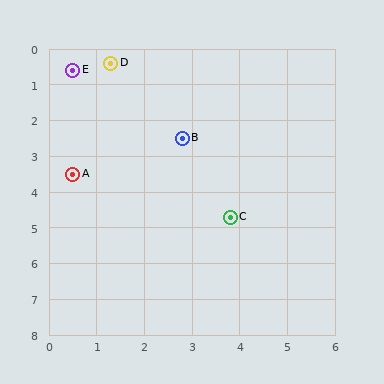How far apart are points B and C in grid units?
Points B and C are about 2.4 grid units apart.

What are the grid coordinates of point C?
Point C is at approximately (3.8, 4.7).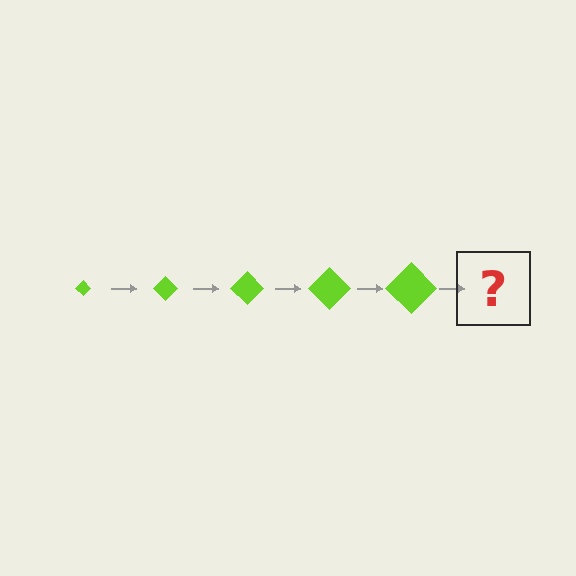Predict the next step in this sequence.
The next step is a lime diamond, larger than the previous one.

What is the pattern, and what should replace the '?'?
The pattern is that the diamond gets progressively larger each step. The '?' should be a lime diamond, larger than the previous one.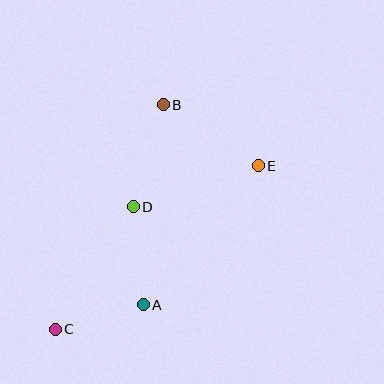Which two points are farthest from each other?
Points C and E are farthest from each other.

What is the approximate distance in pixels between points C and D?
The distance between C and D is approximately 145 pixels.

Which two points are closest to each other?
Points A and C are closest to each other.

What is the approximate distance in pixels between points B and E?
The distance between B and E is approximately 113 pixels.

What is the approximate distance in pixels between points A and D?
The distance between A and D is approximately 98 pixels.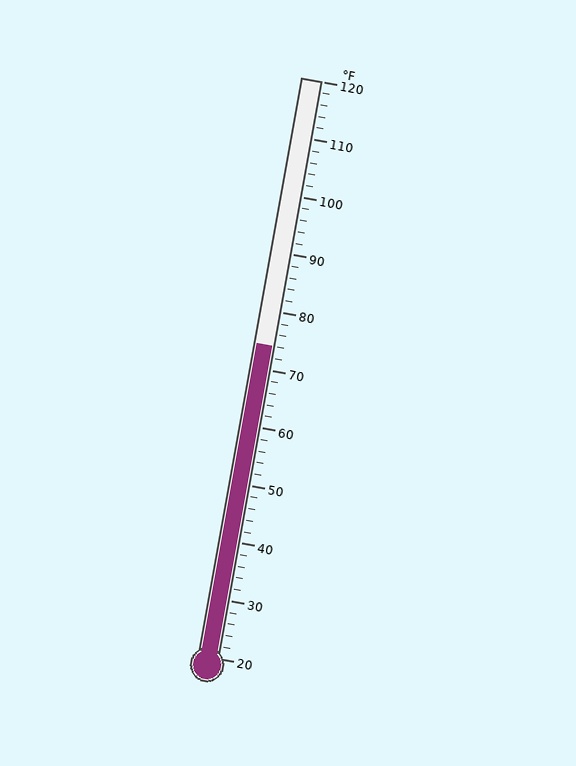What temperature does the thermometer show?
The thermometer shows approximately 74°F.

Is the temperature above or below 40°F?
The temperature is above 40°F.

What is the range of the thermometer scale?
The thermometer scale ranges from 20°F to 120°F.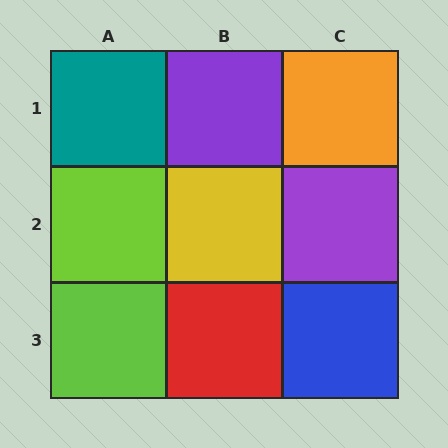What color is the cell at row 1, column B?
Purple.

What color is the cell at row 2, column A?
Lime.